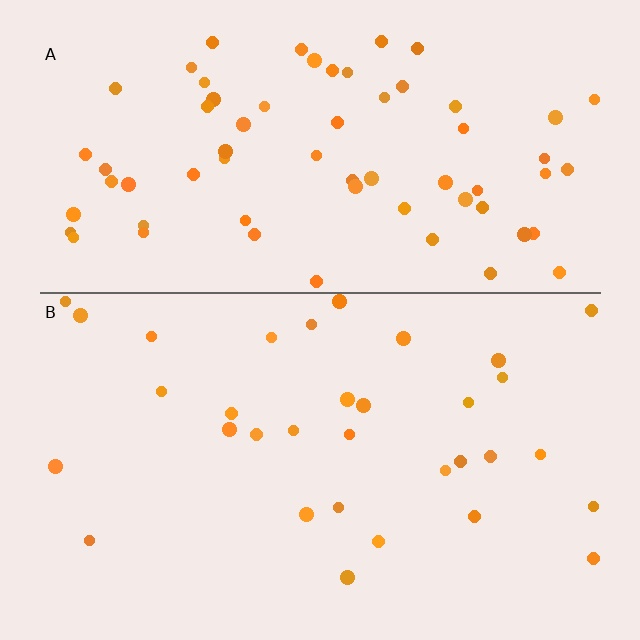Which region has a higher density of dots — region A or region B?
A (the top).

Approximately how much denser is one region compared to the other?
Approximately 2.0× — region A over region B.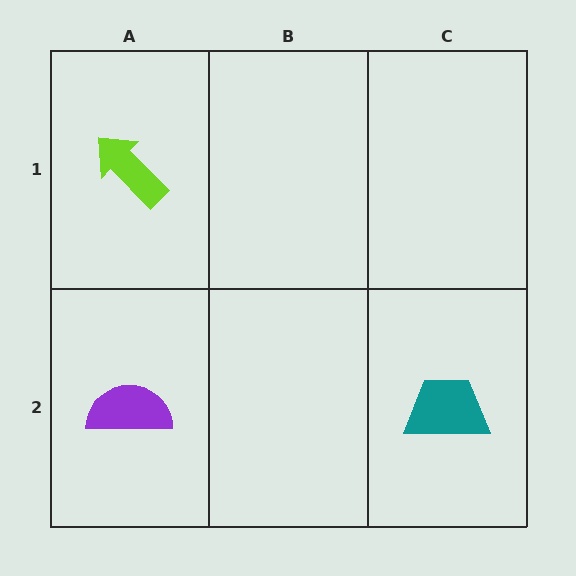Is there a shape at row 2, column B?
No, that cell is empty.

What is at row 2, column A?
A purple semicircle.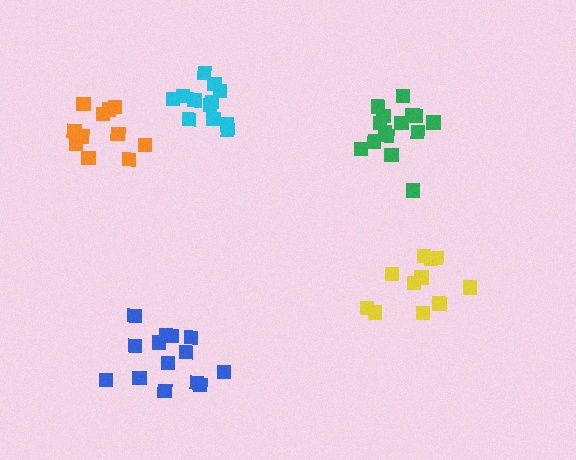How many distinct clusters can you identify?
There are 5 distinct clusters.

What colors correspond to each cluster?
The clusters are colored: cyan, blue, green, orange, yellow.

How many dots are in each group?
Group 1: 13 dots, Group 2: 14 dots, Group 3: 15 dots, Group 4: 11 dots, Group 5: 11 dots (64 total).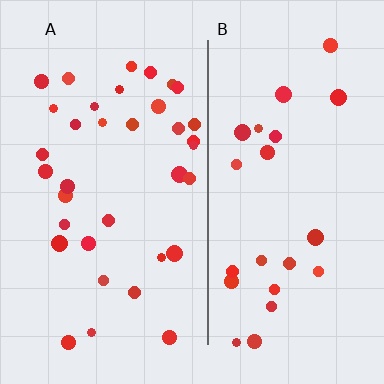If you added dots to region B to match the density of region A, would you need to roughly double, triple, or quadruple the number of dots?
Approximately double.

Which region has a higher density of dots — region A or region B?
A (the left).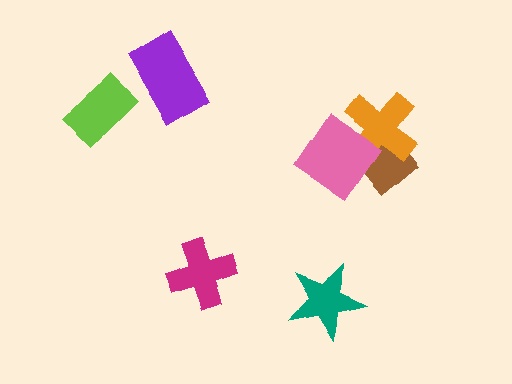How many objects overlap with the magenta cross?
0 objects overlap with the magenta cross.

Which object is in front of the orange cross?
The pink diamond is in front of the orange cross.